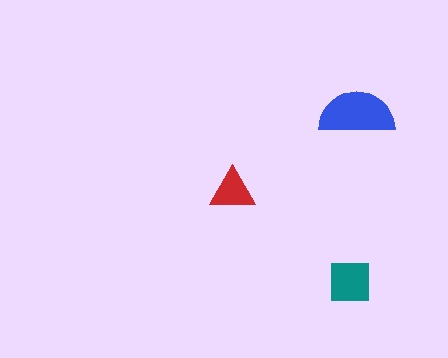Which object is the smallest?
The red triangle.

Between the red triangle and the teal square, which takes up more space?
The teal square.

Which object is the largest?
The blue semicircle.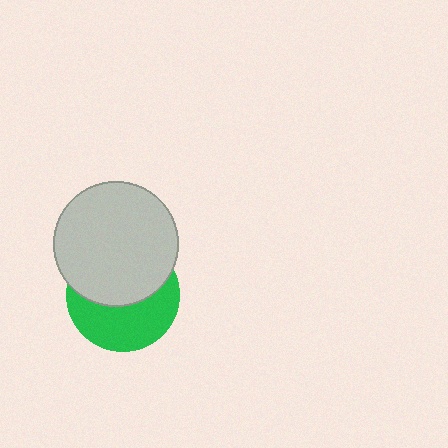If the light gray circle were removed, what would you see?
You would see the complete green circle.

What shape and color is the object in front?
The object in front is a light gray circle.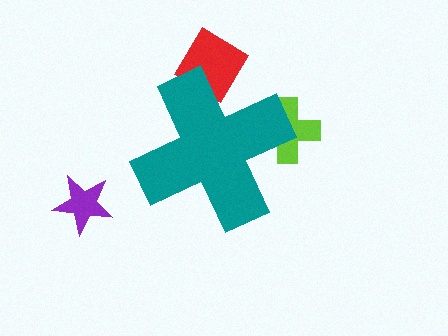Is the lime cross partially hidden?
Yes, the lime cross is partially hidden behind the teal cross.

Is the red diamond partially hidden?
Yes, the red diamond is partially hidden behind the teal cross.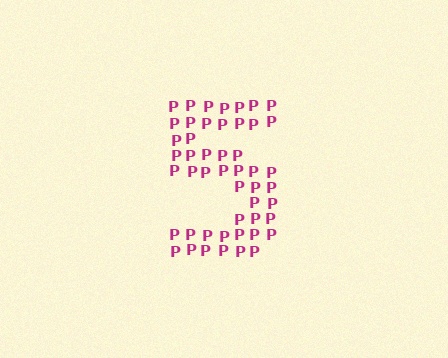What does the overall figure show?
The overall figure shows the digit 5.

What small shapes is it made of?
It is made of small letter P's.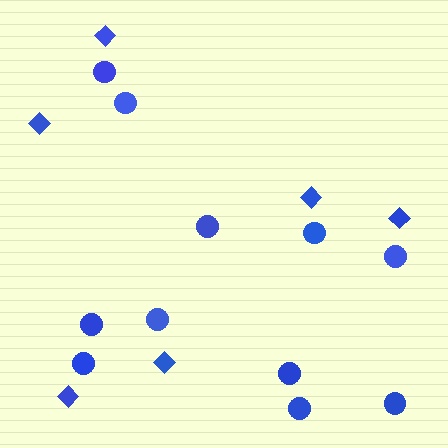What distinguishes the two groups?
There are 2 groups: one group of circles (11) and one group of diamonds (6).